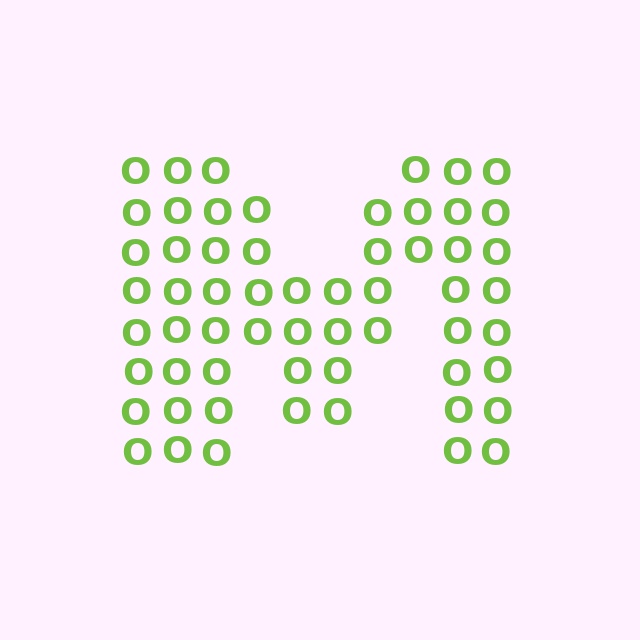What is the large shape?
The large shape is the letter M.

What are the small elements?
The small elements are letter O's.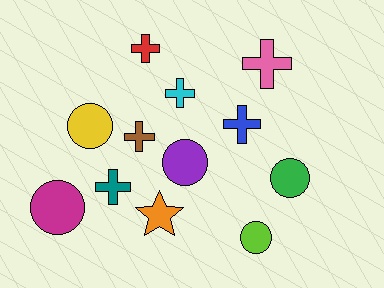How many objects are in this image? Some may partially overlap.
There are 12 objects.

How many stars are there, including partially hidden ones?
There is 1 star.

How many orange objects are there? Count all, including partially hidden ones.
There is 1 orange object.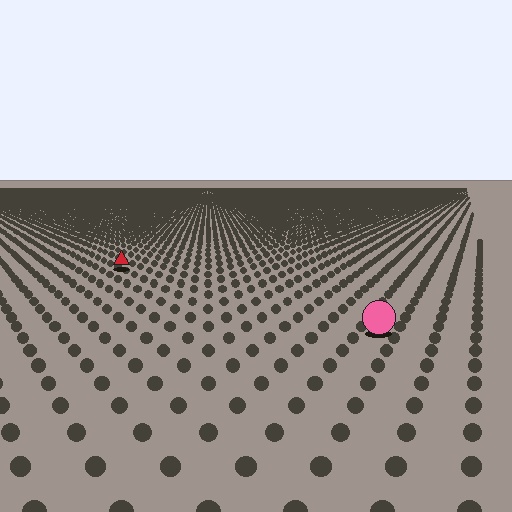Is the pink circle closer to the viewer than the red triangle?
Yes. The pink circle is closer — you can tell from the texture gradient: the ground texture is coarser near it.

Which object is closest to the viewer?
The pink circle is closest. The texture marks near it are larger and more spread out.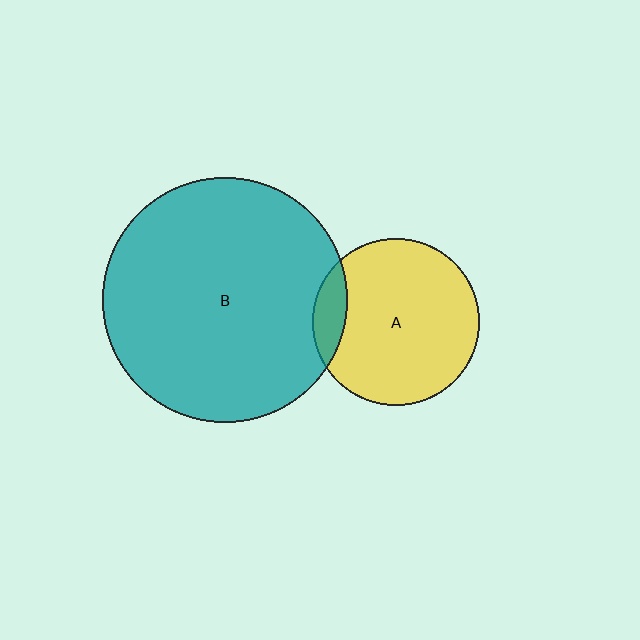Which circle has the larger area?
Circle B (teal).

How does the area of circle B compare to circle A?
Approximately 2.2 times.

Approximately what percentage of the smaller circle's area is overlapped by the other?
Approximately 10%.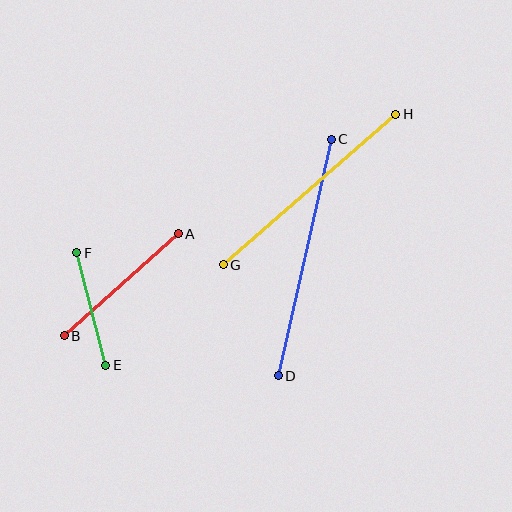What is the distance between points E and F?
The distance is approximately 116 pixels.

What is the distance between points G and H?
The distance is approximately 229 pixels.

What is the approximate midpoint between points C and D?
The midpoint is at approximately (305, 258) pixels.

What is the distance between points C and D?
The distance is approximately 242 pixels.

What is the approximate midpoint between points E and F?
The midpoint is at approximately (91, 309) pixels.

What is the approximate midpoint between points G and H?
The midpoint is at approximately (309, 190) pixels.